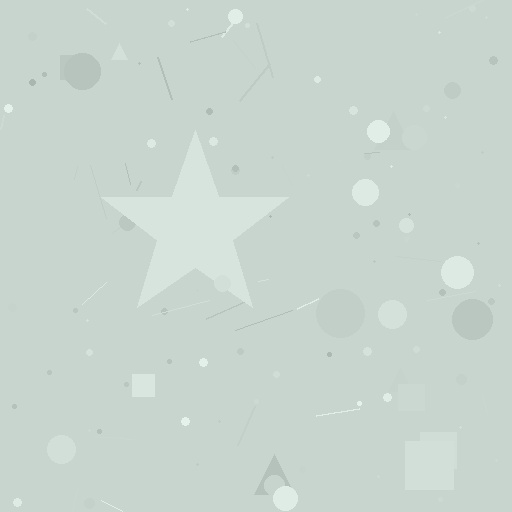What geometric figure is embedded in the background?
A star is embedded in the background.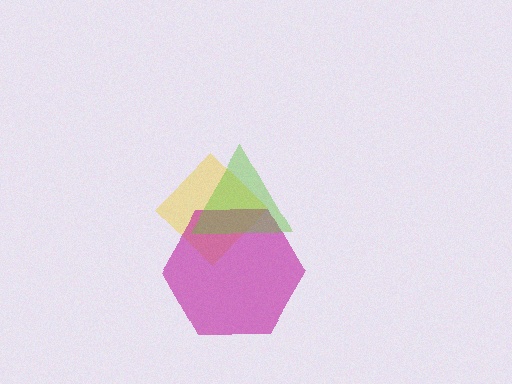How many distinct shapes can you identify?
There are 3 distinct shapes: a yellow diamond, a magenta hexagon, a lime triangle.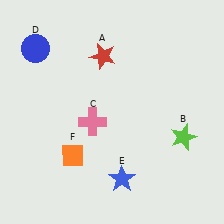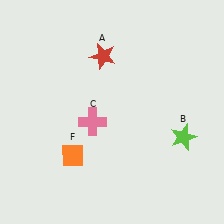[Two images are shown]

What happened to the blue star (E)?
The blue star (E) was removed in Image 2. It was in the bottom-right area of Image 1.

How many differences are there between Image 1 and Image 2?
There are 2 differences between the two images.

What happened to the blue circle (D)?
The blue circle (D) was removed in Image 2. It was in the top-left area of Image 1.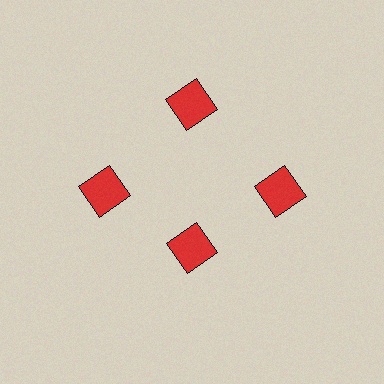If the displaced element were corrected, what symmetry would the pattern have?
It would have 4-fold rotational symmetry — the pattern would map onto itself every 90 degrees.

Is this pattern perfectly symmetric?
No. The 4 red squares are arranged in a ring, but one element near the 6 o'clock position is pulled inward toward the center, breaking the 4-fold rotational symmetry.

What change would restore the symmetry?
The symmetry would be restored by moving it outward, back onto the ring so that all 4 squares sit at equal angles and equal distance from the center.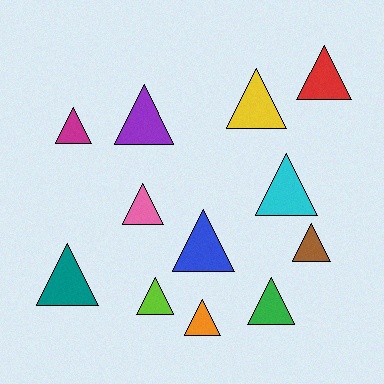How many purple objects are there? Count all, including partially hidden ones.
There is 1 purple object.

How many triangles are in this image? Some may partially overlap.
There are 12 triangles.